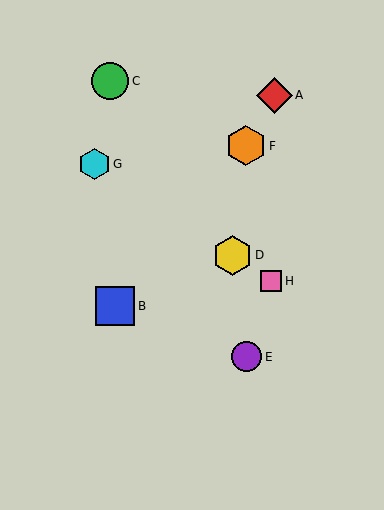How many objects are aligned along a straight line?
3 objects (D, G, H) are aligned along a straight line.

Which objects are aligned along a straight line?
Objects D, G, H are aligned along a straight line.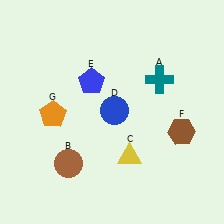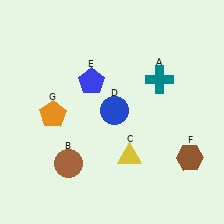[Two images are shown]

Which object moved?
The brown hexagon (F) moved down.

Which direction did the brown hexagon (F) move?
The brown hexagon (F) moved down.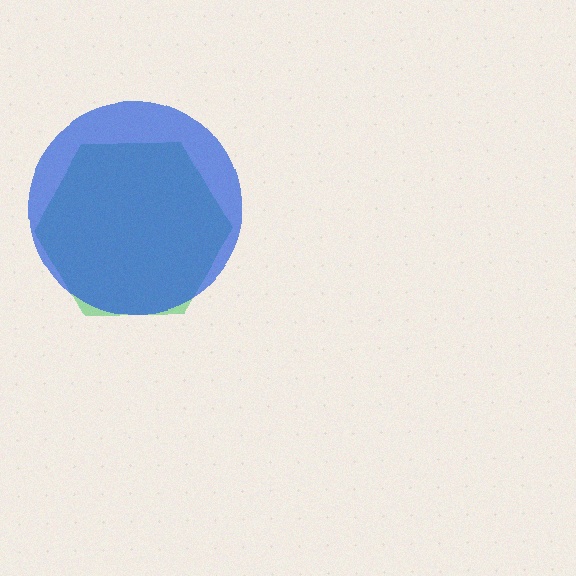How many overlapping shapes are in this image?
There are 2 overlapping shapes in the image.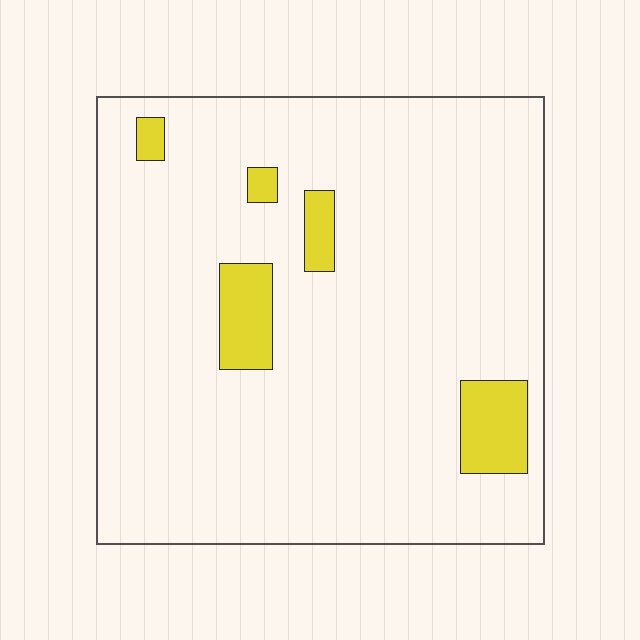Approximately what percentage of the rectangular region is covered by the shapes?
Approximately 10%.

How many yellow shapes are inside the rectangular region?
5.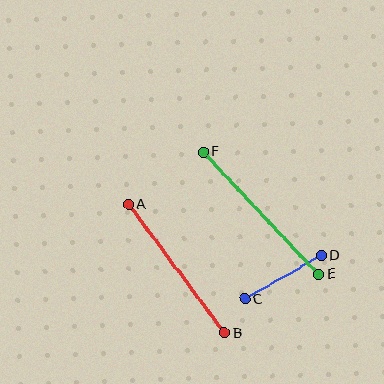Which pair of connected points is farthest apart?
Points E and F are farthest apart.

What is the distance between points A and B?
The distance is approximately 160 pixels.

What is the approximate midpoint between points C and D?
The midpoint is at approximately (283, 277) pixels.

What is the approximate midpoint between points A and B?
The midpoint is at approximately (176, 269) pixels.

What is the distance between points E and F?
The distance is approximately 168 pixels.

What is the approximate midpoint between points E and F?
The midpoint is at approximately (261, 213) pixels.